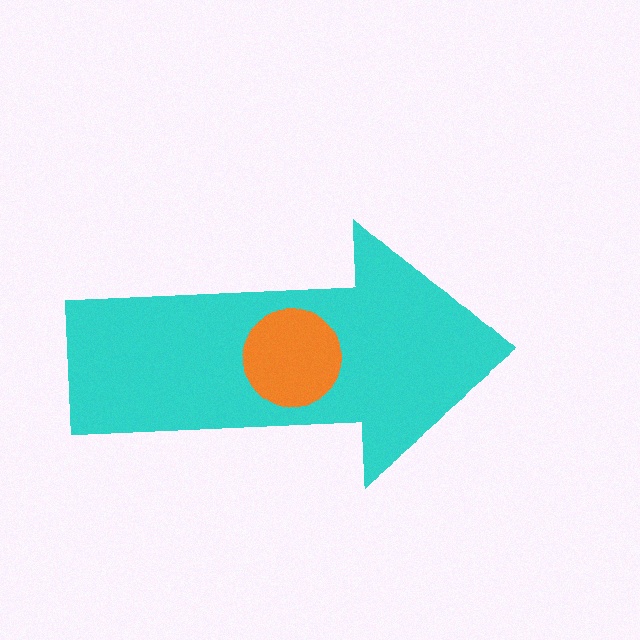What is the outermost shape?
The cyan arrow.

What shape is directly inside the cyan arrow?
The orange circle.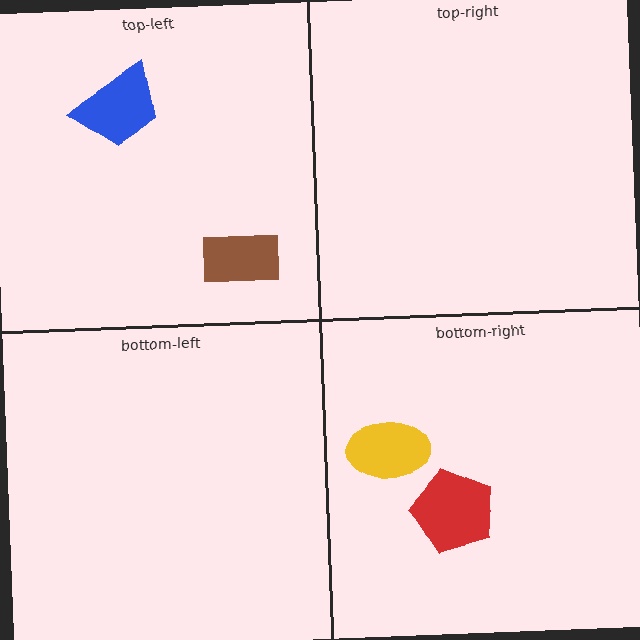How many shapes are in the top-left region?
2.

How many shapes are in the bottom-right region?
2.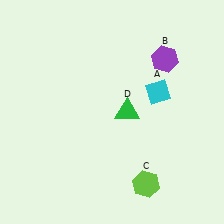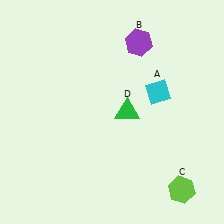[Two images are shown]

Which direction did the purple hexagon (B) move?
The purple hexagon (B) moved left.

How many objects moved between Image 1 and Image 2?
2 objects moved between the two images.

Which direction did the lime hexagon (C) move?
The lime hexagon (C) moved right.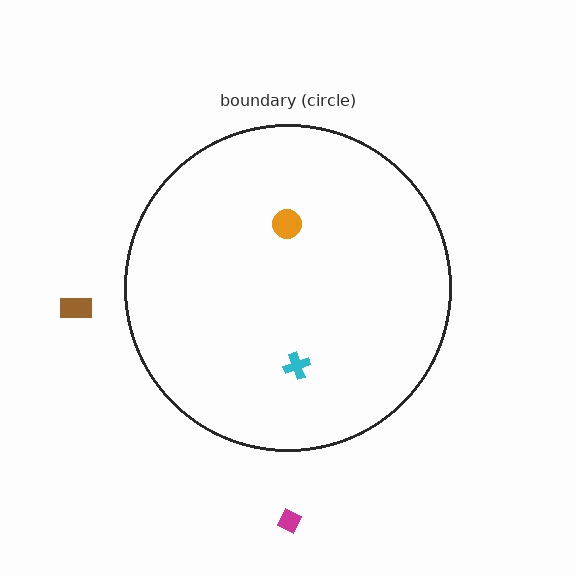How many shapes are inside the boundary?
2 inside, 2 outside.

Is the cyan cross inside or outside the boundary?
Inside.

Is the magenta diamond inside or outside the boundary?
Outside.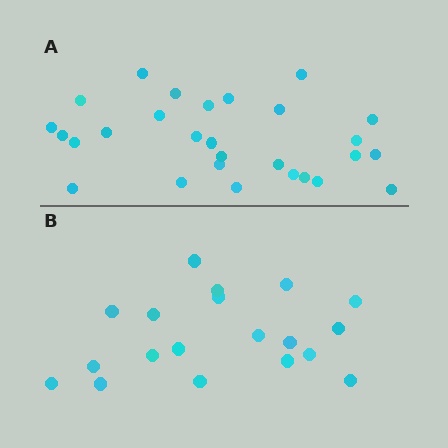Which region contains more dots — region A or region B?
Region A (the top region) has more dots.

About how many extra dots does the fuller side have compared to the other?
Region A has roughly 8 or so more dots than region B.